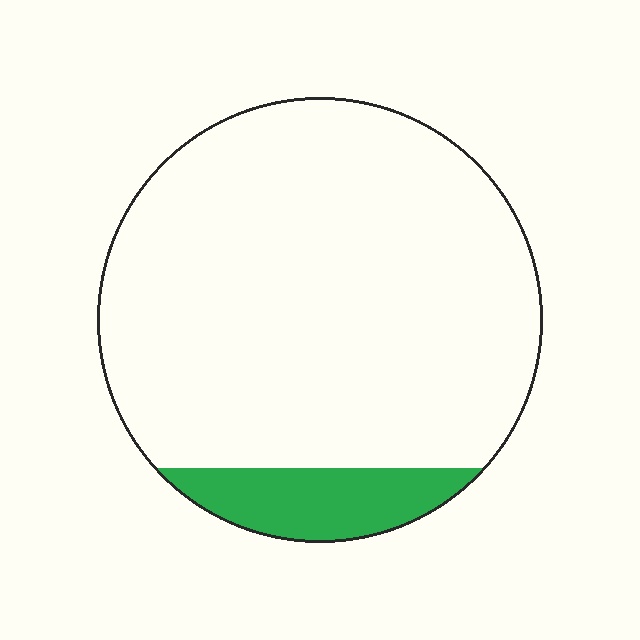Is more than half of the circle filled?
No.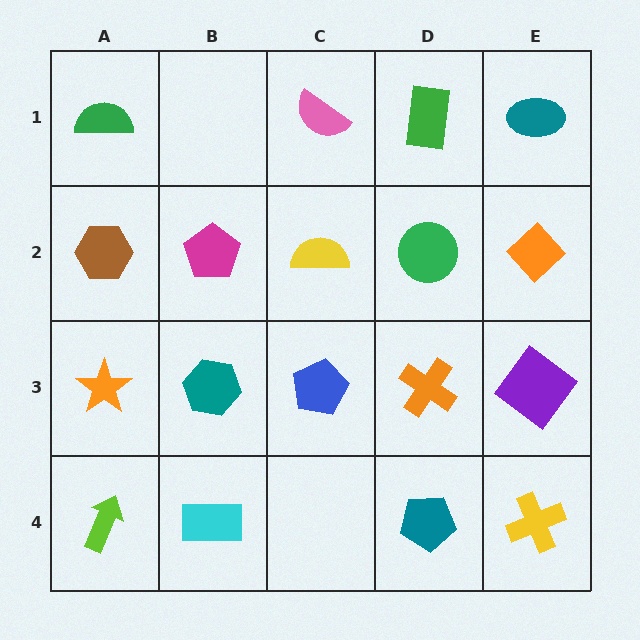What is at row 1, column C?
A pink semicircle.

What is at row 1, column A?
A green semicircle.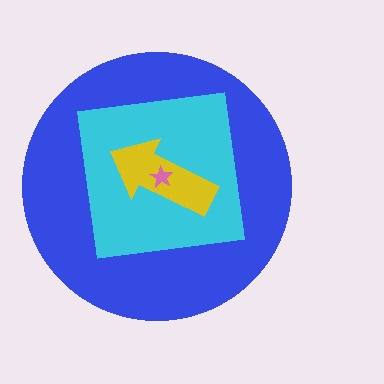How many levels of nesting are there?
4.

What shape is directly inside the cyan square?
The yellow arrow.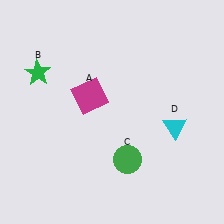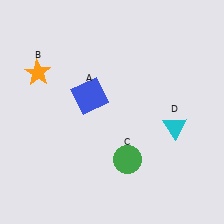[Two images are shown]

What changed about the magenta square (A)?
In Image 1, A is magenta. In Image 2, it changed to blue.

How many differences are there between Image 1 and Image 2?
There are 2 differences between the two images.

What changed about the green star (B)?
In Image 1, B is green. In Image 2, it changed to orange.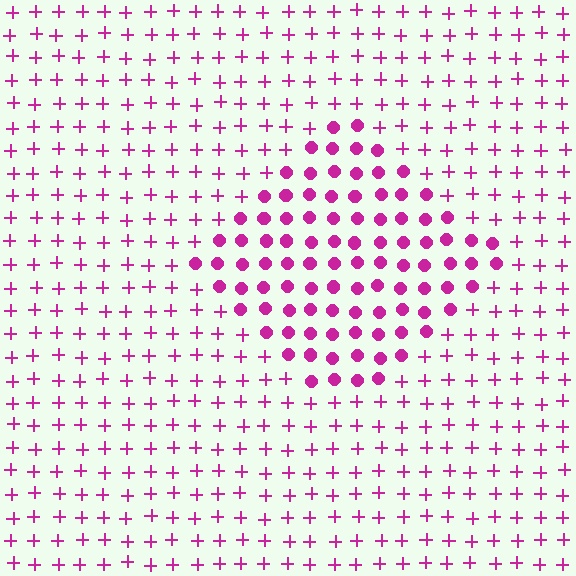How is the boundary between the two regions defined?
The boundary is defined by a change in element shape: circles inside vs. plus signs outside. All elements share the same color and spacing.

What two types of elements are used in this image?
The image uses circles inside the diamond region and plus signs outside it.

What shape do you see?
I see a diamond.